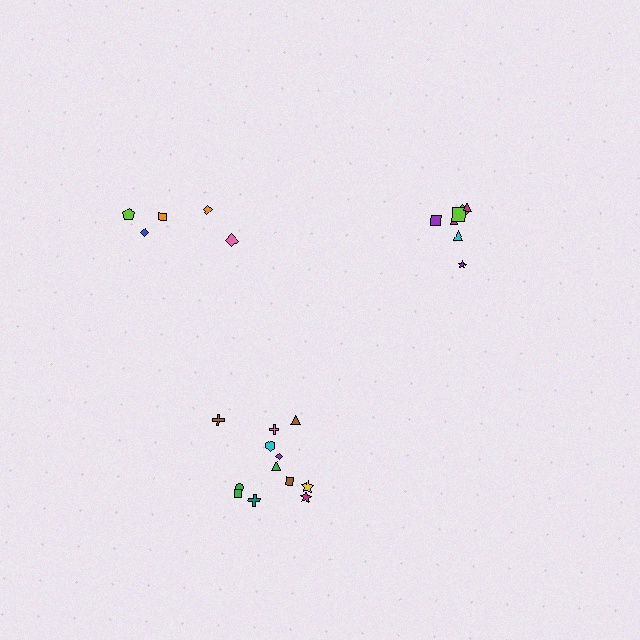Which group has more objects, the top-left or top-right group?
The top-right group.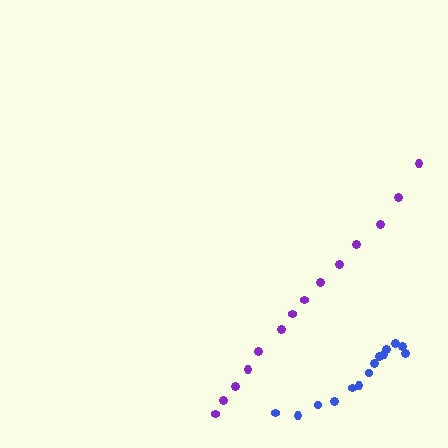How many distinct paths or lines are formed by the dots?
There are 2 distinct paths.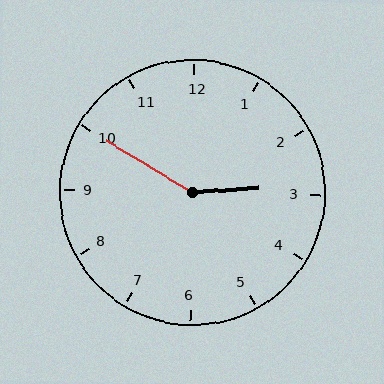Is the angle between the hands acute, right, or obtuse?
It is obtuse.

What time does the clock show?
2:50.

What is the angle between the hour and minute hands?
Approximately 145 degrees.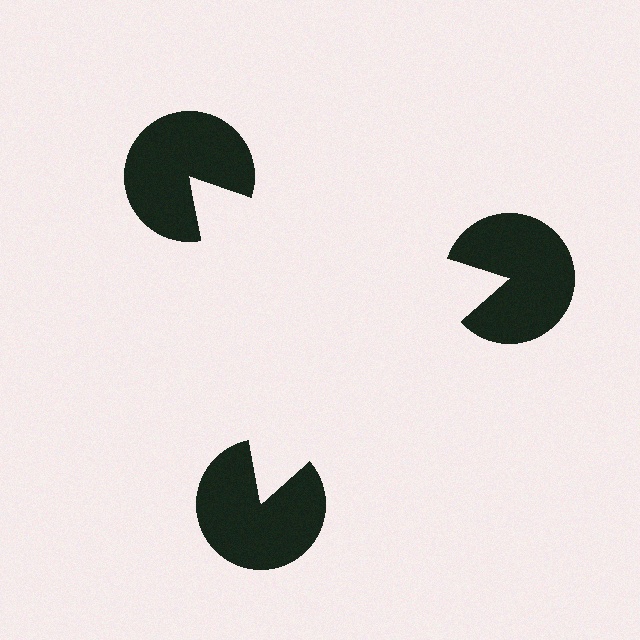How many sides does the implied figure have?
3 sides.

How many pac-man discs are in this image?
There are 3 — one at each vertex of the illusory triangle.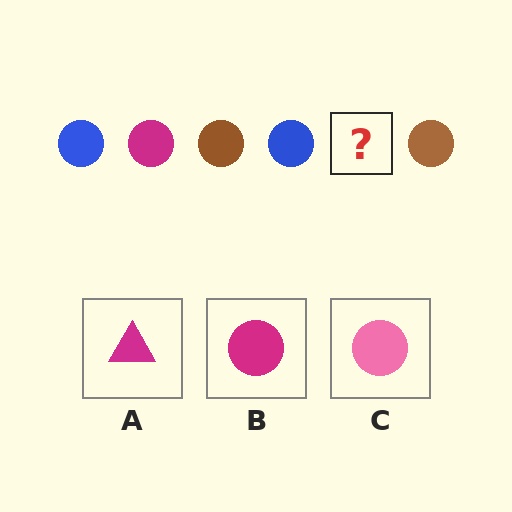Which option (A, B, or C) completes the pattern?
B.